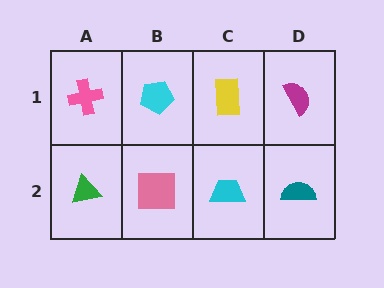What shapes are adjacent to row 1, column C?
A cyan trapezoid (row 2, column C), a cyan pentagon (row 1, column B), a magenta semicircle (row 1, column D).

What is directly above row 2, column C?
A yellow rectangle.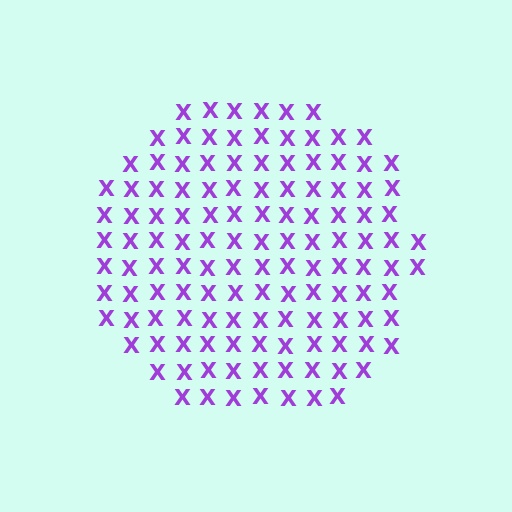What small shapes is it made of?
It is made of small letter X's.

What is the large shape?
The large shape is a circle.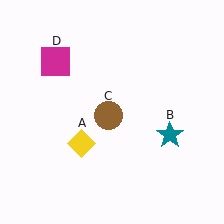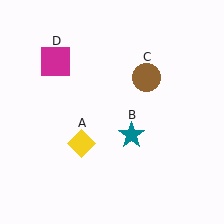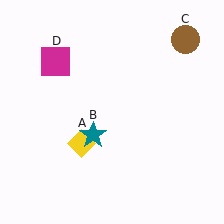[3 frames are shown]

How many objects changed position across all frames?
2 objects changed position: teal star (object B), brown circle (object C).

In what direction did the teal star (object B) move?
The teal star (object B) moved left.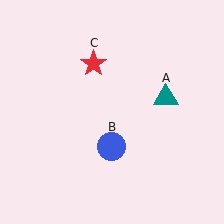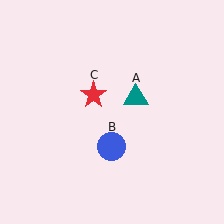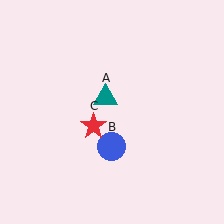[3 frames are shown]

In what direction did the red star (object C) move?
The red star (object C) moved down.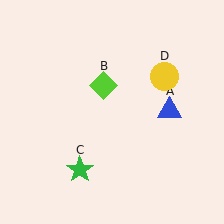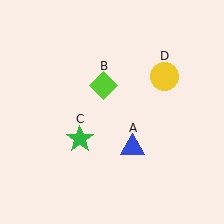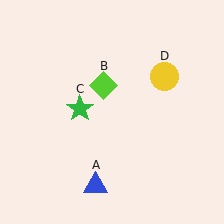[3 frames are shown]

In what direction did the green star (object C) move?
The green star (object C) moved up.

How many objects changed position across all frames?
2 objects changed position: blue triangle (object A), green star (object C).